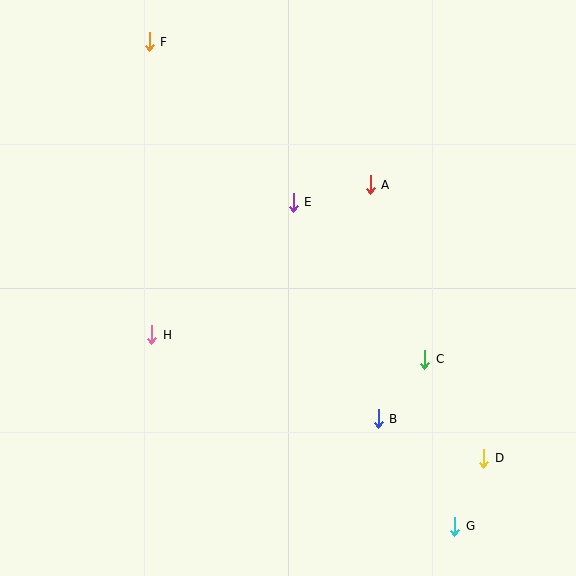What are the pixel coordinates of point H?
Point H is at (152, 335).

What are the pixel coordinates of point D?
Point D is at (484, 458).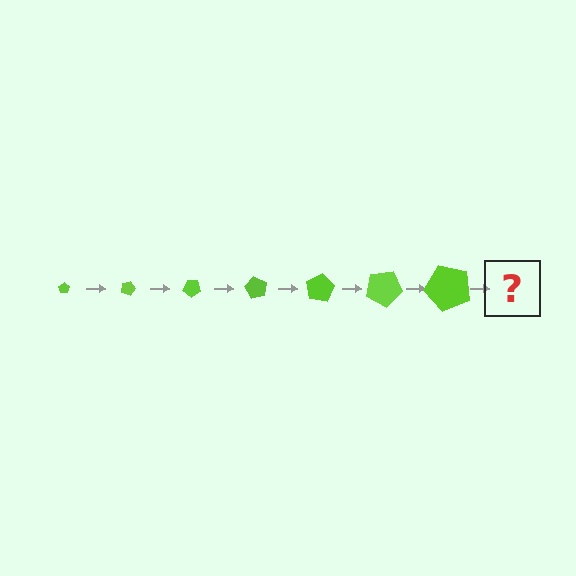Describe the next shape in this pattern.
It should be a pentagon, larger than the previous one and rotated 140 degrees from the start.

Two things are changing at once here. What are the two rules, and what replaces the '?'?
The two rules are that the pentagon grows larger each step and it rotates 20 degrees each step. The '?' should be a pentagon, larger than the previous one and rotated 140 degrees from the start.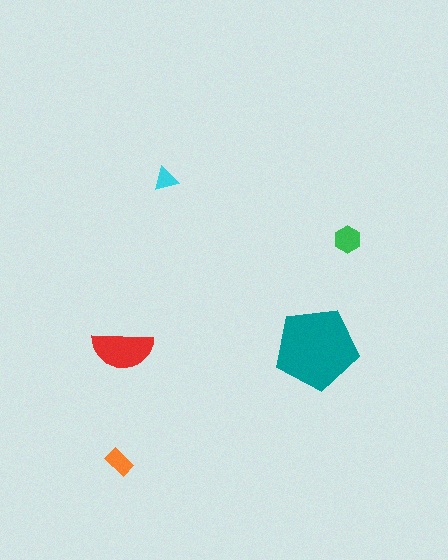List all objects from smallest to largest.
The cyan triangle, the orange rectangle, the green hexagon, the red semicircle, the teal pentagon.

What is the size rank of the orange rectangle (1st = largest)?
4th.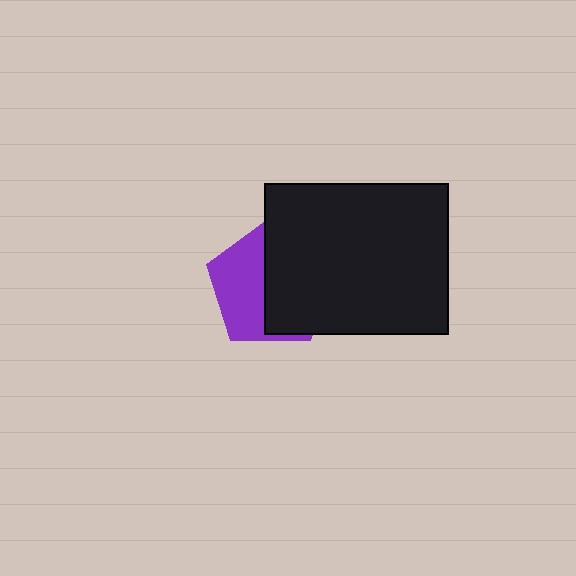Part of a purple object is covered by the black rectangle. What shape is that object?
It is a pentagon.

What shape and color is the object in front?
The object in front is a black rectangle.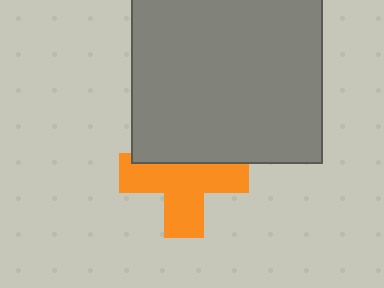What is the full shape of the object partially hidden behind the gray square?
The partially hidden object is an orange cross.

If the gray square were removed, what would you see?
You would see the complete orange cross.